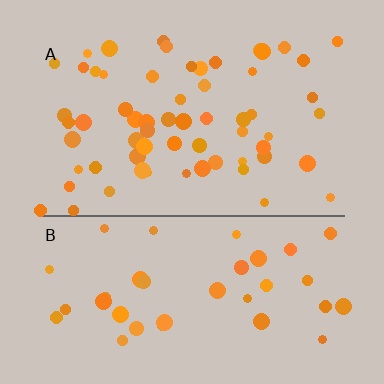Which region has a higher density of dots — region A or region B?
A (the top).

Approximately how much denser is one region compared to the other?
Approximately 1.5× — region A over region B.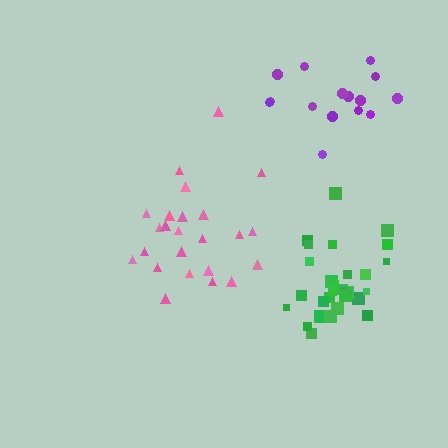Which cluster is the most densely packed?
Green.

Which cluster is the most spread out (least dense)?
Purple.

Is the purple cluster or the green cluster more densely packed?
Green.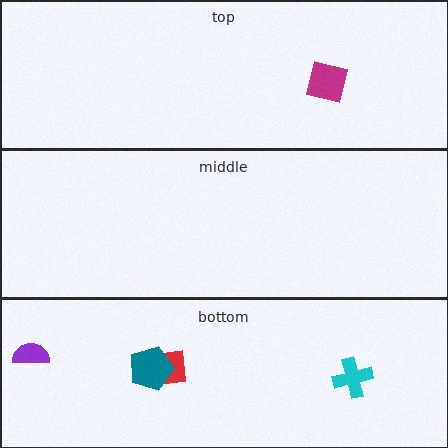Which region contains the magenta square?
The top region.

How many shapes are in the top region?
1.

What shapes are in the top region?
The magenta square.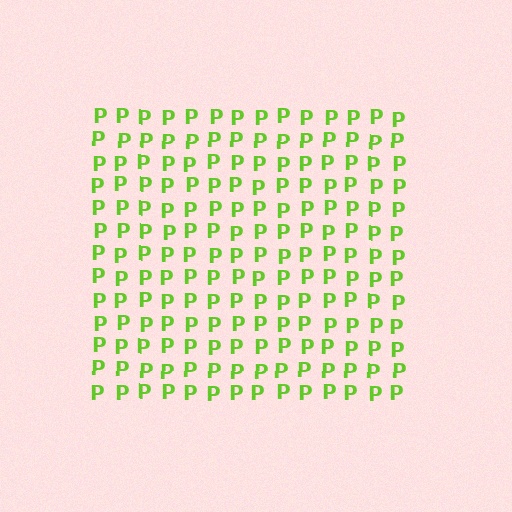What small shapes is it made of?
It is made of small letter P's.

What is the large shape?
The large shape is a square.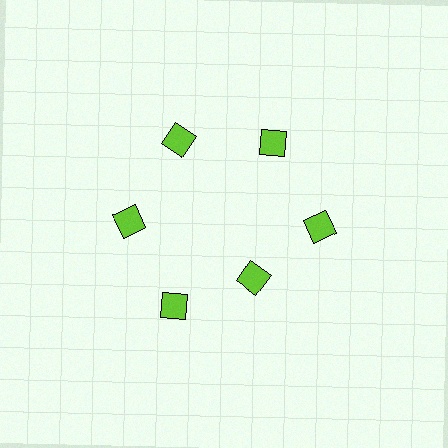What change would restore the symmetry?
The symmetry would be restored by moving it outward, back onto the ring so that all 6 diamonds sit at equal angles and equal distance from the center.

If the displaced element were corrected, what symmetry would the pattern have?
It would have 6-fold rotational symmetry — the pattern would map onto itself every 60 degrees.